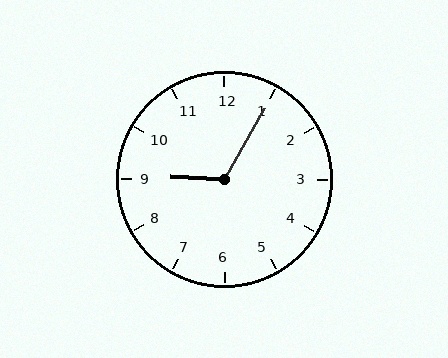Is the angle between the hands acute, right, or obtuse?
It is obtuse.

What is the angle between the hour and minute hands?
Approximately 118 degrees.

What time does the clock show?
9:05.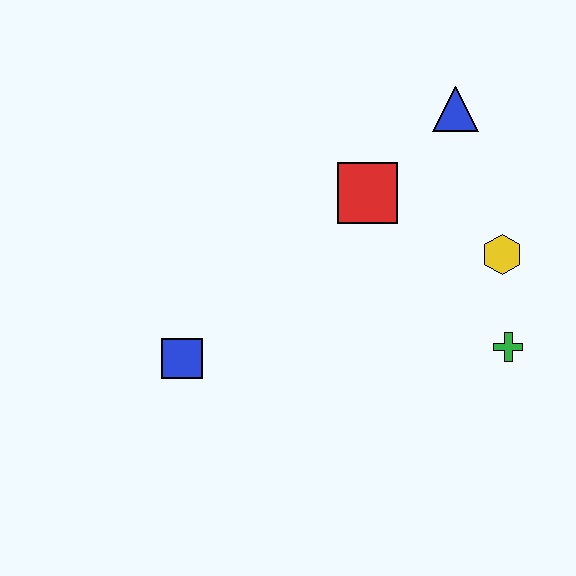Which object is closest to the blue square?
The red square is closest to the blue square.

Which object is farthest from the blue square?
The blue triangle is farthest from the blue square.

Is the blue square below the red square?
Yes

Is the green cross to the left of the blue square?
No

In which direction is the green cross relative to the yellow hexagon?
The green cross is below the yellow hexagon.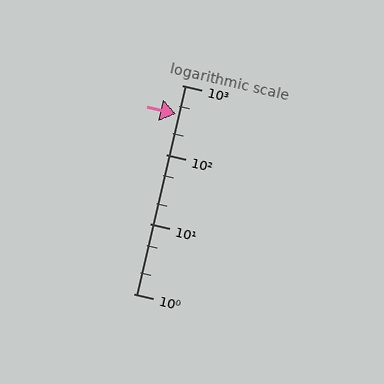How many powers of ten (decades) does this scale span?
The scale spans 3 decades, from 1 to 1000.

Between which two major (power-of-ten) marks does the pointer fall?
The pointer is between 100 and 1000.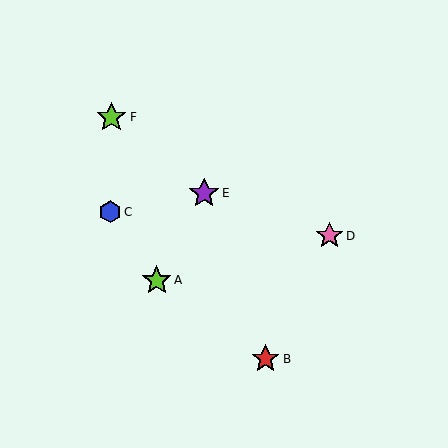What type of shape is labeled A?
Shape A is a lime star.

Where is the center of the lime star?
The center of the lime star is at (157, 280).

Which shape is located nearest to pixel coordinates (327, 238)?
The pink star (labeled D) at (329, 236) is nearest to that location.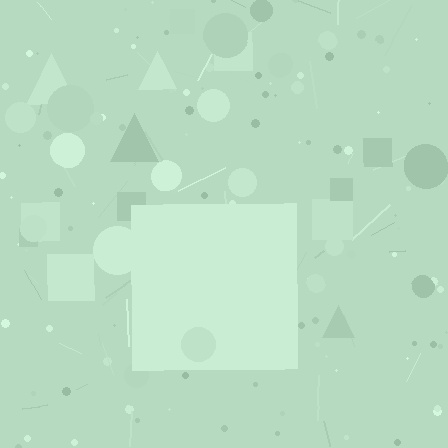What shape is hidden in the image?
A square is hidden in the image.